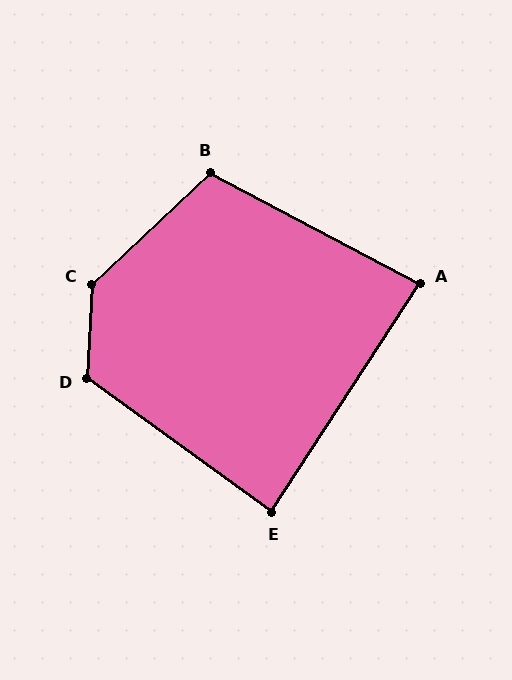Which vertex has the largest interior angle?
C, at approximately 136 degrees.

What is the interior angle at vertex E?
Approximately 87 degrees (approximately right).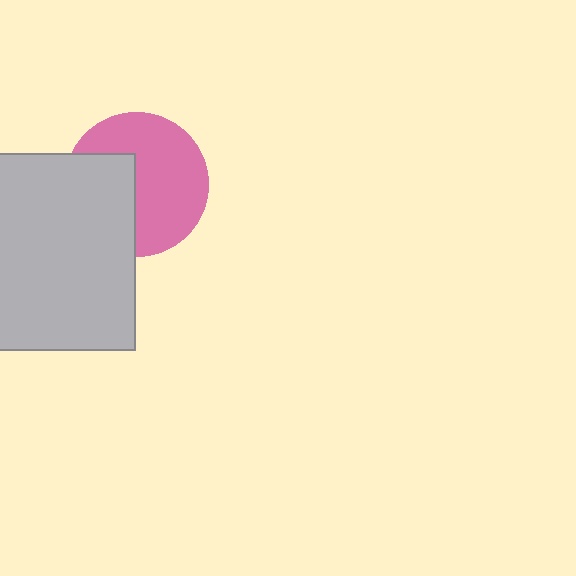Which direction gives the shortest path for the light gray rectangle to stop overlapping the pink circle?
Moving left gives the shortest separation.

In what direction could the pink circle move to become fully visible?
The pink circle could move right. That would shift it out from behind the light gray rectangle entirely.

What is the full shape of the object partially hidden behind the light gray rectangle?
The partially hidden object is a pink circle.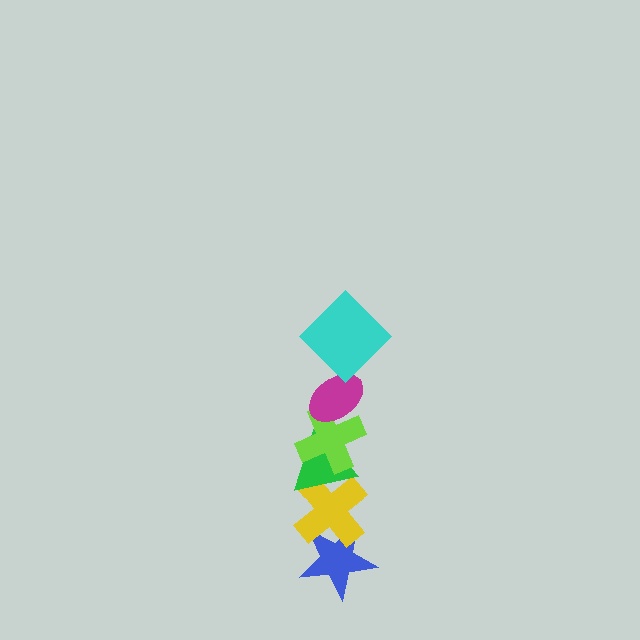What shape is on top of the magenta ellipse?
The cyan diamond is on top of the magenta ellipse.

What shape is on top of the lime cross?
The magenta ellipse is on top of the lime cross.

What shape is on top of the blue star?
The yellow cross is on top of the blue star.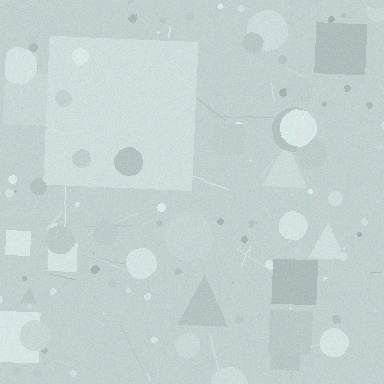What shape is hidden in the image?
A square is hidden in the image.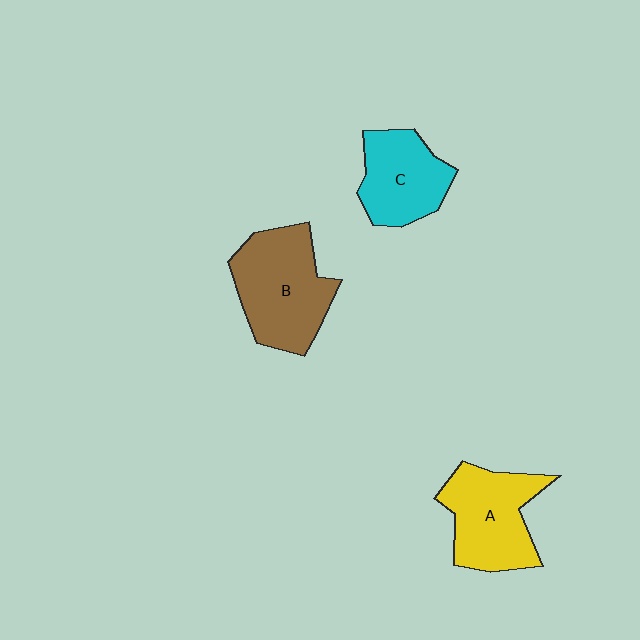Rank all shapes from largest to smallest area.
From largest to smallest: B (brown), A (yellow), C (cyan).